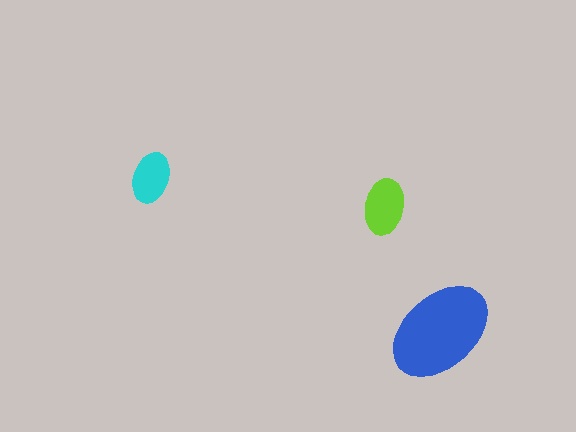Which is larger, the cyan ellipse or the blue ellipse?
The blue one.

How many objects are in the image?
There are 3 objects in the image.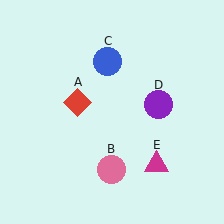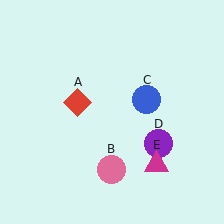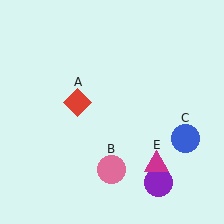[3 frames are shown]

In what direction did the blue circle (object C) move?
The blue circle (object C) moved down and to the right.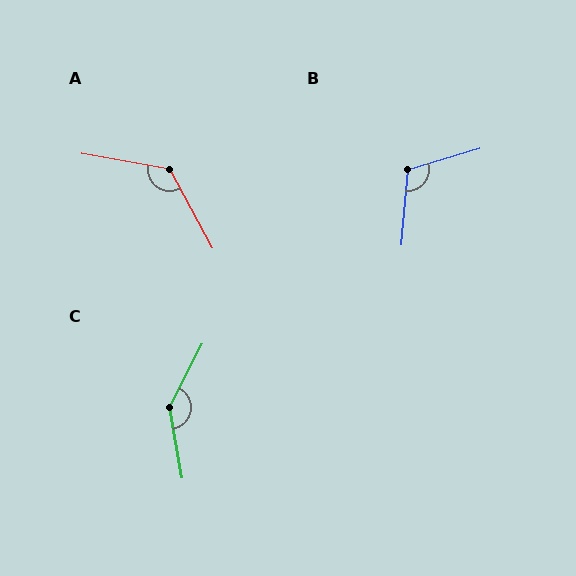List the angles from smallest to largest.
B (111°), A (128°), C (143°).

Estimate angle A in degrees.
Approximately 128 degrees.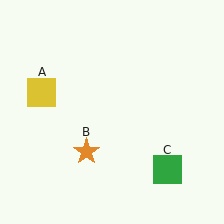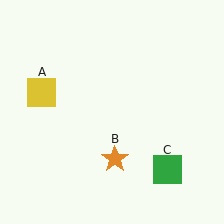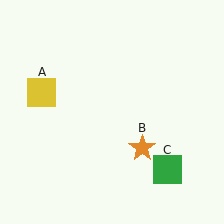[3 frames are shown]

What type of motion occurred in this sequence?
The orange star (object B) rotated counterclockwise around the center of the scene.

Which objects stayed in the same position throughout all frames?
Yellow square (object A) and green square (object C) remained stationary.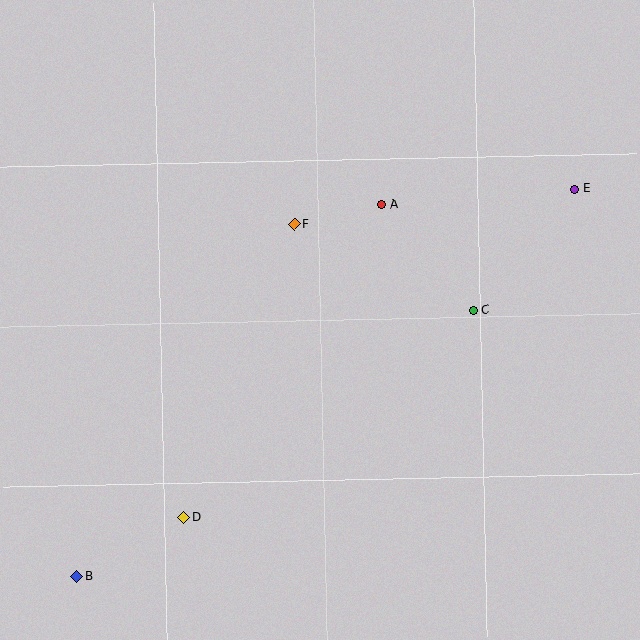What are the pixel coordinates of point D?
Point D is at (184, 517).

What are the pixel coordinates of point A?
Point A is at (381, 205).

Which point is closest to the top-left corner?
Point F is closest to the top-left corner.